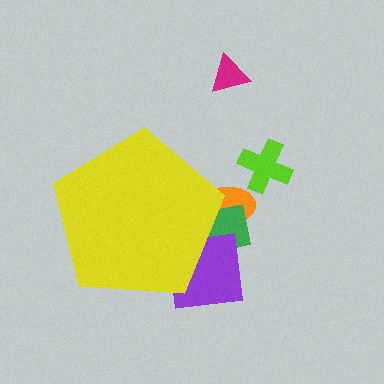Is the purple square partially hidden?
Yes, the purple square is partially hidden behind the yellow pentagon.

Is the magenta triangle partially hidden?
No, the magenta triangle is fully visible.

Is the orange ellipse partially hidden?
Yes, the orange ellipse is partially hidden behind the yellow pentagon.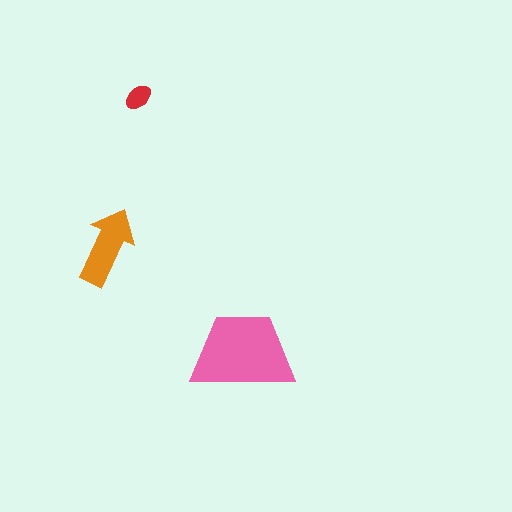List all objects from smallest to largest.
The red ellipse, the orange arrow, the pink trapezoid.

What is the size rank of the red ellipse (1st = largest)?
3rd.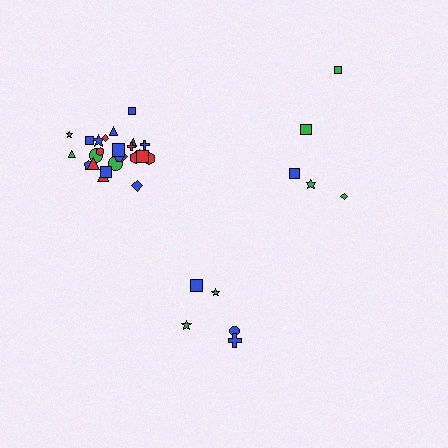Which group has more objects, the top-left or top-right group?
The top-left group.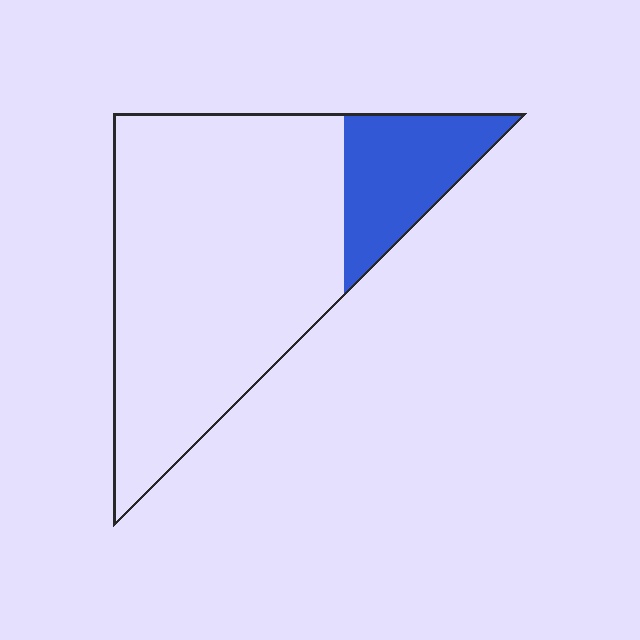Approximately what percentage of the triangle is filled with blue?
Approximately 20%.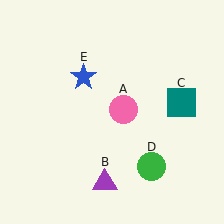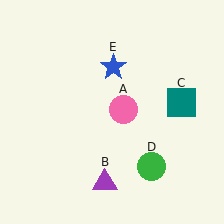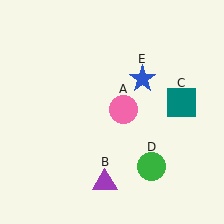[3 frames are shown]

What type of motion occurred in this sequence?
The blue star (object E) rotated clockwise around the center of the scene.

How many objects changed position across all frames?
1 object changed position: blue star (object E).